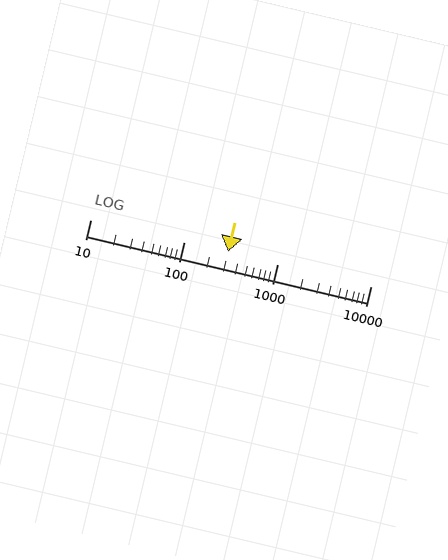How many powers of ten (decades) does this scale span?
The scale spans 3 decades, from 10 to 10000.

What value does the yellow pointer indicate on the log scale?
The pointer indicates approximately 300.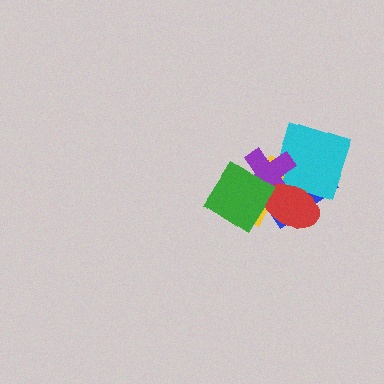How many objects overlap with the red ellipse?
5 objects overlap with the red ellipse.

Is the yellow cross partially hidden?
Yes, it is partially covered by another shape.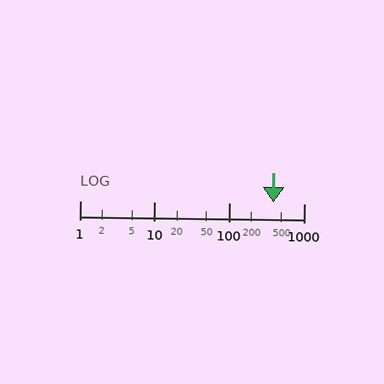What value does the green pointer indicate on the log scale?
The pointer indicates approximately 390.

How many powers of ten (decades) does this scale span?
The scale spans 3 decades, from 1 to 1000.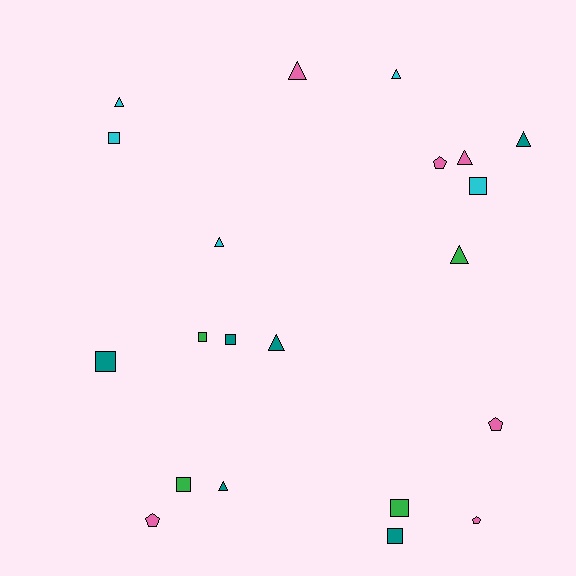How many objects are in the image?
There are 21 objects.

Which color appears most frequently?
Pink, with 6 objects.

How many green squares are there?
There are 3 green squares.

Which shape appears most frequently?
Triangle, with 9 objects.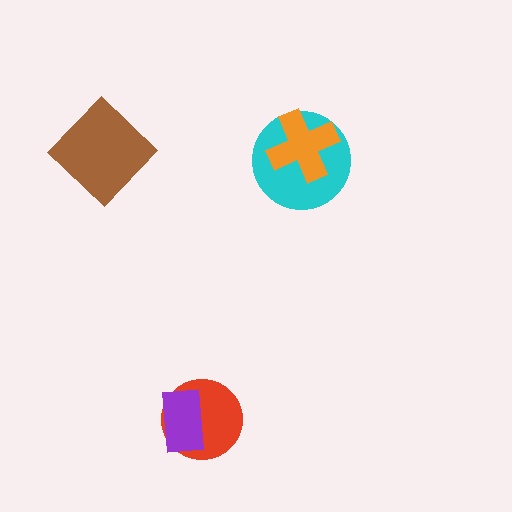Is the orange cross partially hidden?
No, no other shape covers it.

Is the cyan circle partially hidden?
Yes, it is partially covered by another shape.